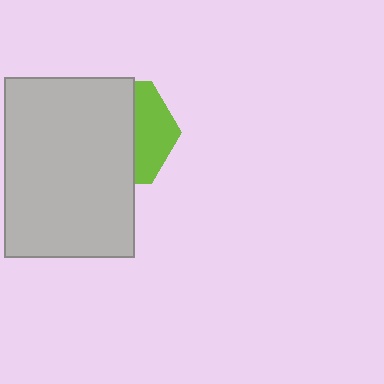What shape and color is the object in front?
The object in front is a light gray rectangle.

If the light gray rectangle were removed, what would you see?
You would see the complete lime hexagon.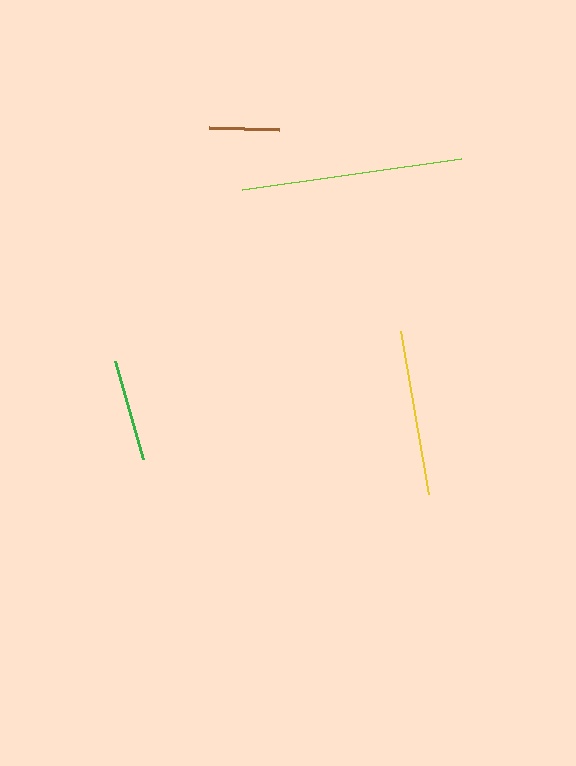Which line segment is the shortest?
The brown line is the shortest at approximately 70 pixels.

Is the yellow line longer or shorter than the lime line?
The lime line is longer than the yellow line.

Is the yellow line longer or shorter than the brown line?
The yellow line is longer than the brown line.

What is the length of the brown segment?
The brown segment is approximately 70 pixels long.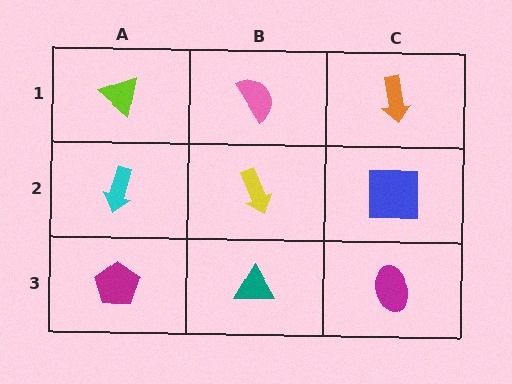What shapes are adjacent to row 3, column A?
A cyan arrow (row 2, column A), a teal triangle (row 3, column B).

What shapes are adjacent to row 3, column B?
A yellow arrow (row 2, column B), a magenta pentagon (row 3, column A), a magenta ellipse (row 3, column C).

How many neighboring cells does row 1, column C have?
2.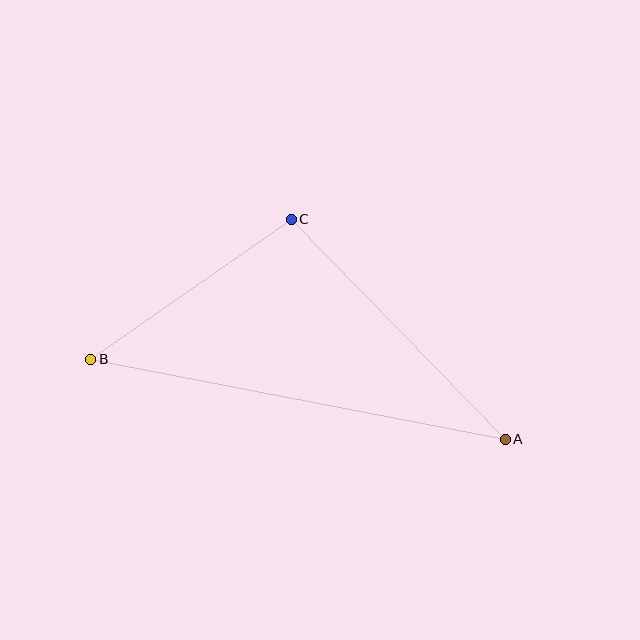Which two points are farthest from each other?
Points A and B are farthest from each other.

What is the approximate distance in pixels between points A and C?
The distance between A and C is approximately 307 pixels.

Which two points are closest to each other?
Points B and C are closest to each other.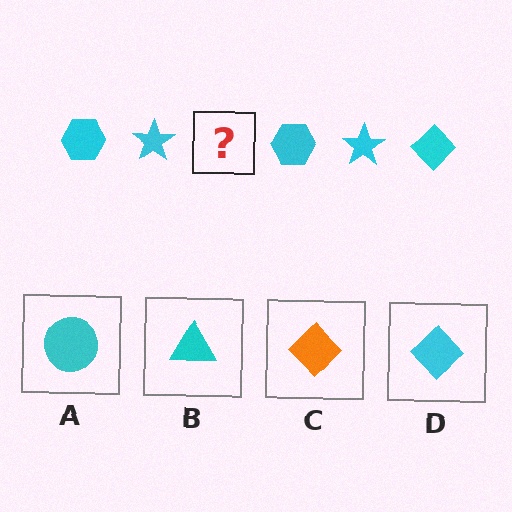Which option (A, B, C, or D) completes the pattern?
D.